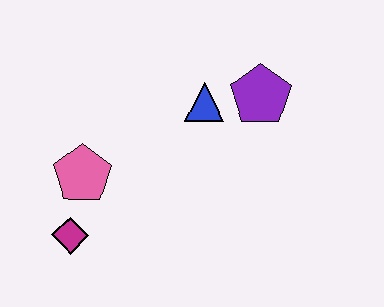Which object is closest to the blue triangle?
The purple pentagon is closest to the blue triangle.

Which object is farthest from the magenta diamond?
The purple pentagon is farthest from the magenta diamond.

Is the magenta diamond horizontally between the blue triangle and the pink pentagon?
No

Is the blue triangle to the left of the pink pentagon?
No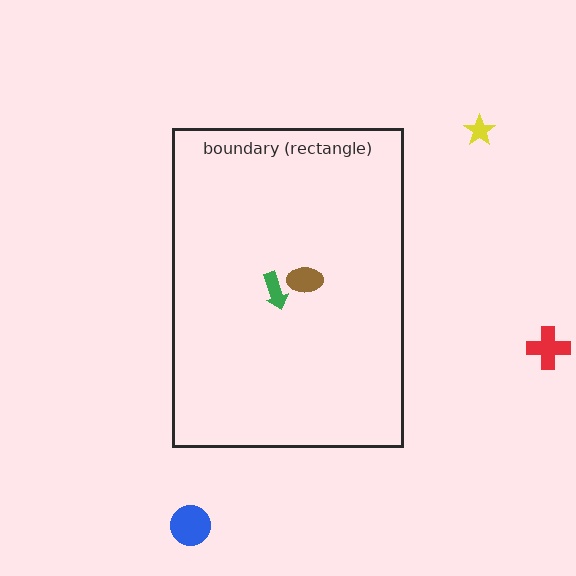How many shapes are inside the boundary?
2 inside, 3 outside.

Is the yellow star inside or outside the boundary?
Outside.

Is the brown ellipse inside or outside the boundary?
Inside.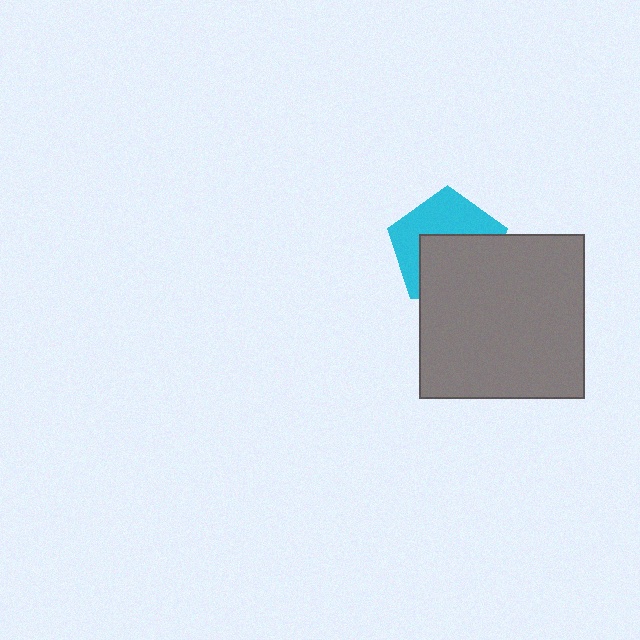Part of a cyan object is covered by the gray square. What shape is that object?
It is a pentagon.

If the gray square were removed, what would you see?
You would see the complete cyan pentagon.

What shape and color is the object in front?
The object in front is a gray square.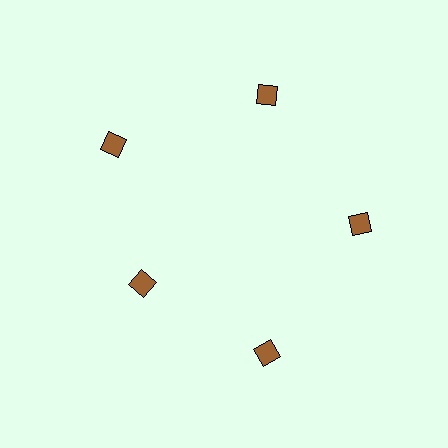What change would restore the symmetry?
The symmetry would be restored by moving it outward, back onto the ring so that all 5 squares sit at equal angles and equal distance from the center.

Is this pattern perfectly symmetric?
No. The 5 brown squares are arranged in a ring, but one element near the 8 o'clock position is pulled inward toward the center, breaking the 5-fold rotational symmetry.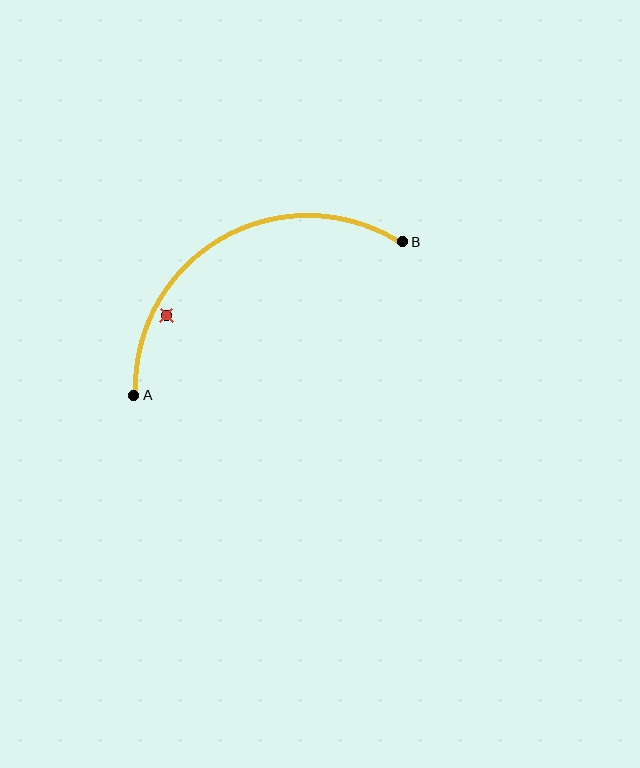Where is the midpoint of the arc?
The arc midpoint is the point on the curve farthest from the straight line joining A and B. It sits above that line.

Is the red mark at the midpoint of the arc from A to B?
No — the red mark does not lie on the arc at all. It sits slightly inside the curve.